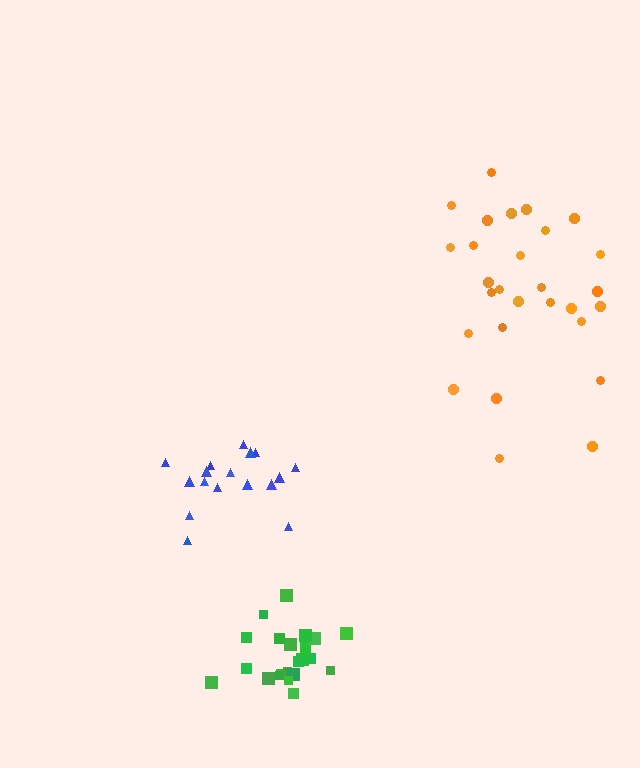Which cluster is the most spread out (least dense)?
Orange.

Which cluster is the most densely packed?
Green.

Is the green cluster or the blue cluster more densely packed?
Green.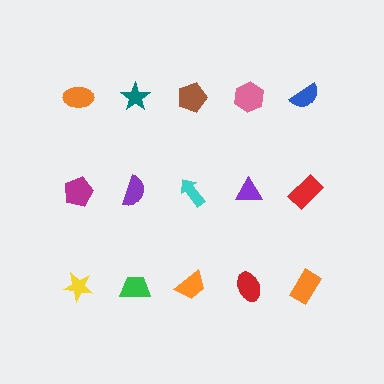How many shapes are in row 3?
5 shapes.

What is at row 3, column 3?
An orange trapezoid.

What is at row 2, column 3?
A cyan arrow.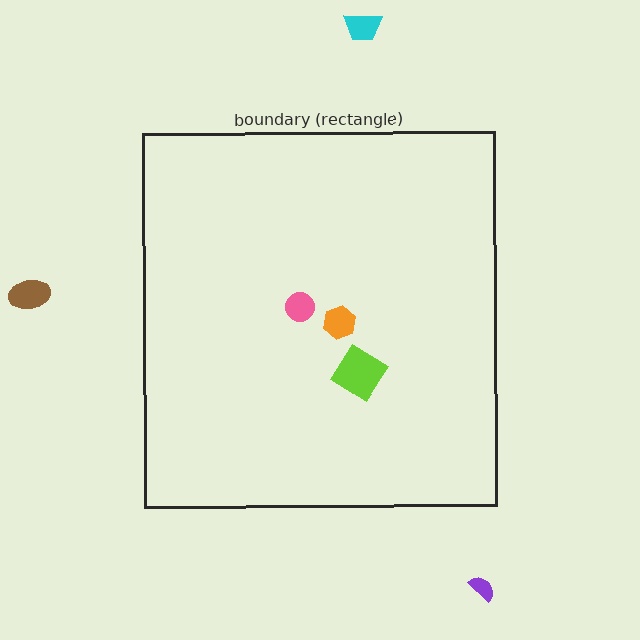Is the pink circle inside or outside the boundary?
Inside.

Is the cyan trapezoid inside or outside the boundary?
Outside.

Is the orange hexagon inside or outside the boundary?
Inside.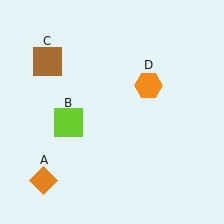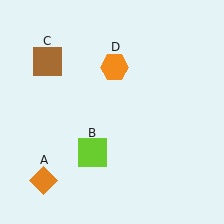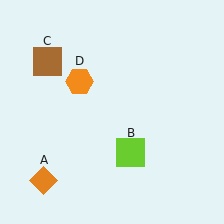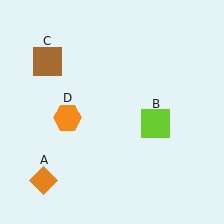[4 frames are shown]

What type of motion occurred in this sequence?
The lime square (object B), orange hexagon (object D) rotated counterclockwise around the center of the scene.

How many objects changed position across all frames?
2 objects changed position: lime square (object B), orange hexagon (object D).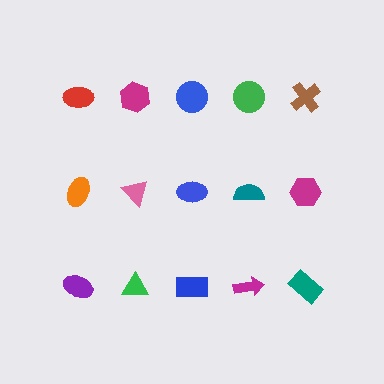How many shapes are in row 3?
5 shapes.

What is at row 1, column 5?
A brown cross.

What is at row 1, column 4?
A green circle.